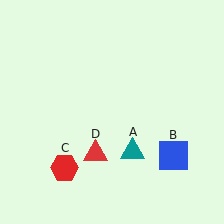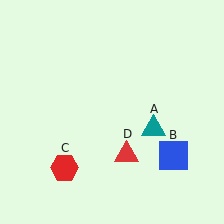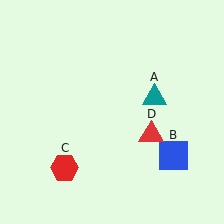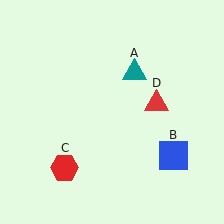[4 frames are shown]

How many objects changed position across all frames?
2 objects changed position: teal triangle (object A), red triangle (object D).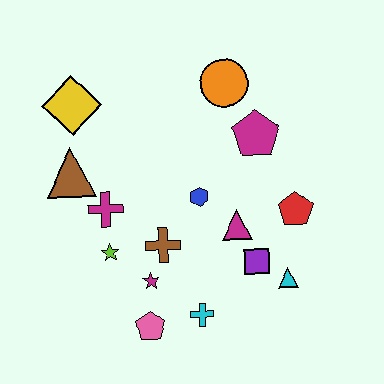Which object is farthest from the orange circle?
The pink pentagon is farthest from the orange circle.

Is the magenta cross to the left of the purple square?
Yes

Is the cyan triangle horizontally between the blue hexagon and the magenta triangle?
No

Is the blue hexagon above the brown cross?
Yes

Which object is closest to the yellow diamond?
The brown triangle is closest to the yellow diamond.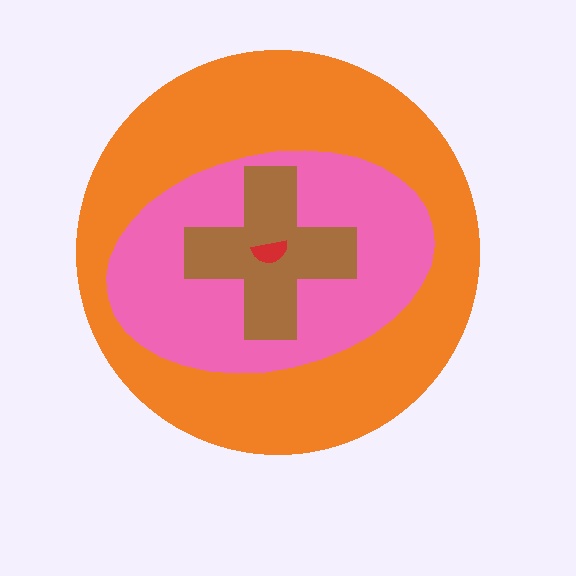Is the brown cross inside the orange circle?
Yes.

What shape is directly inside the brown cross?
The red semicircle.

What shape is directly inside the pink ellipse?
The brown cross.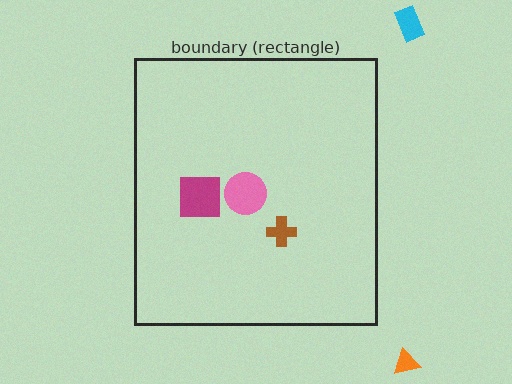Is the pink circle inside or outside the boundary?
Inside.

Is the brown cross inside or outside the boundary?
Inside.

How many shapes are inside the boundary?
3 inside, 2 outside.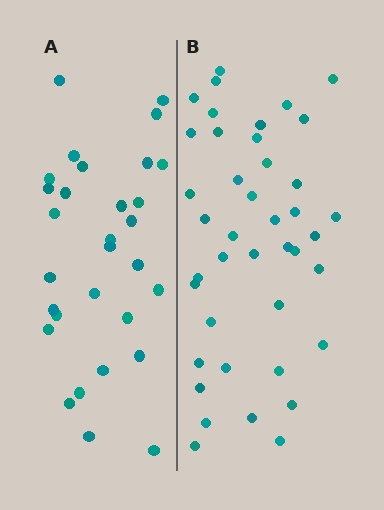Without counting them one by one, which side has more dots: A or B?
Region B (the right region) has more dots.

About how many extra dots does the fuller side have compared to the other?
Region B has roughly 12 or so more dots than region A.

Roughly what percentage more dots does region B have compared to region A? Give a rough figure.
About 35% more.